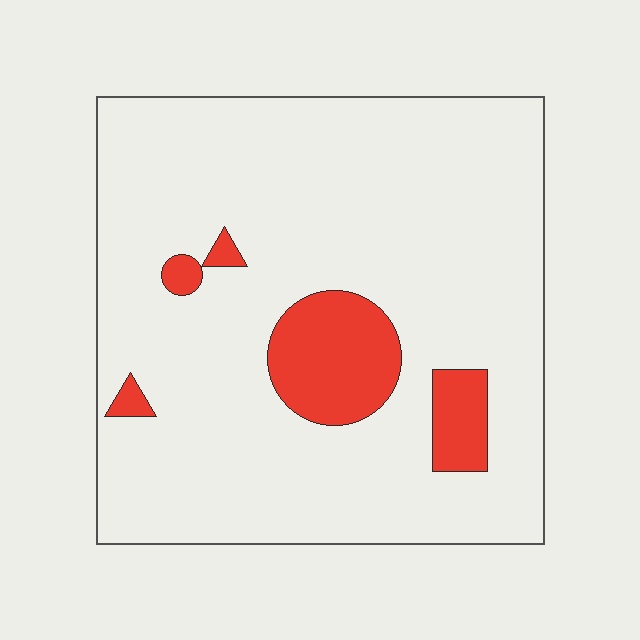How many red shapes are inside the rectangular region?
5.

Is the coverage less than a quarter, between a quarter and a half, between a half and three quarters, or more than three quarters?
Less than a quarter.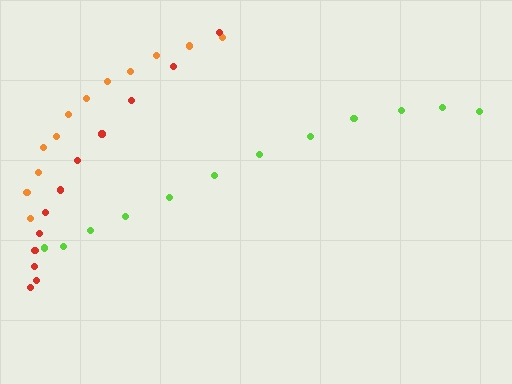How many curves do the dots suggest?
There are 3 distinct paths.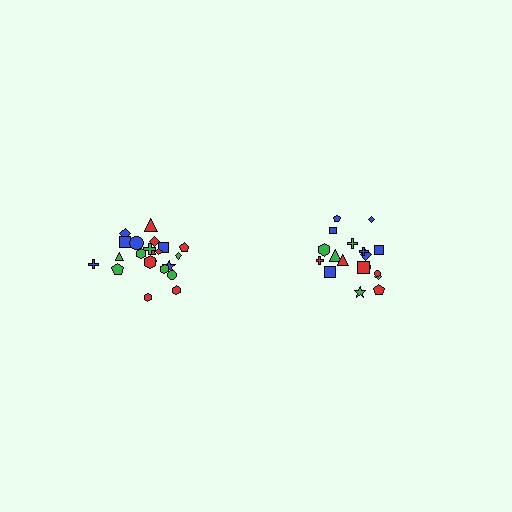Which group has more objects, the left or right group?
The left group.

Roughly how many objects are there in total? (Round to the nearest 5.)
Roughly 40 objects in total.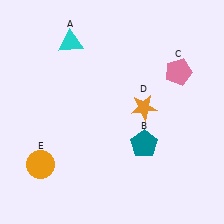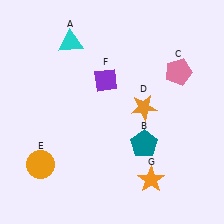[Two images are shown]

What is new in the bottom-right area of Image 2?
An orange star (G) was added in the bottom-right area of Image 2.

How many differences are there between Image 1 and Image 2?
There are 2 differences between the two images.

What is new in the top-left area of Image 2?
A purple diamond (F) was added in the top-left area of Image 2.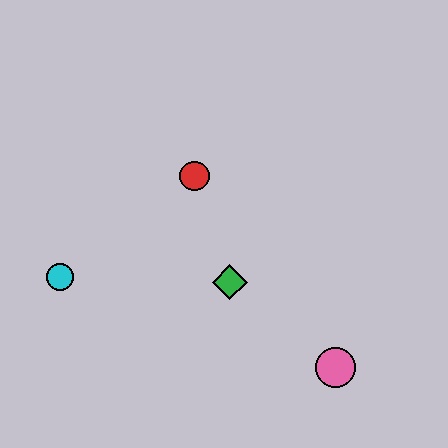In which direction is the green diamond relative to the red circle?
The green diamond is below the red circle.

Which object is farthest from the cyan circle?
The pink circle is farthest from the cyan circle.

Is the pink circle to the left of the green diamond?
No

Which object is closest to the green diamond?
The red circle is closest to the green diamond.